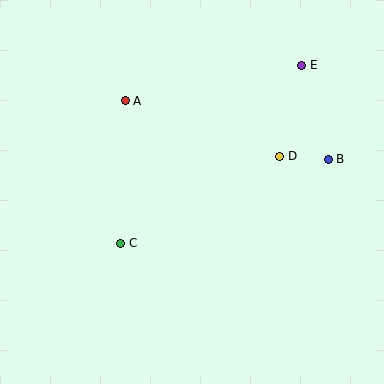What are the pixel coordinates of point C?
Point C is at (121, 243).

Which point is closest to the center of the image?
Point C at (121, 243) is closest to the center.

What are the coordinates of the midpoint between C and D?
The midpoint between C and D is at (200, 200).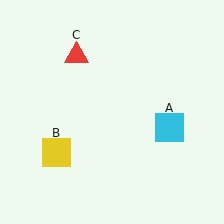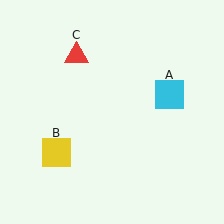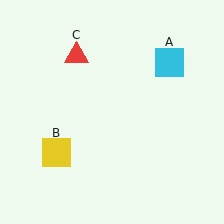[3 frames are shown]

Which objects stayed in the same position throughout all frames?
Yellow square (object B) and red triangle (object C) remained stationary.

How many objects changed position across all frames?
1 object changed position: cyan square (object A).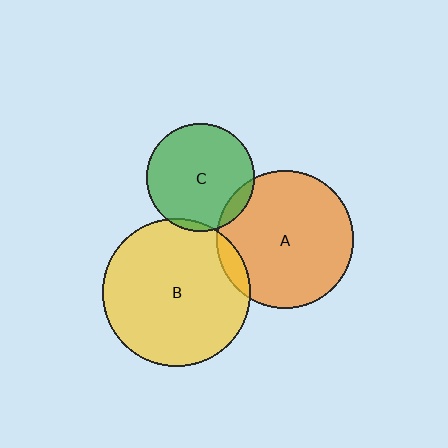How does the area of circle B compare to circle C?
Approximately 1.9 times.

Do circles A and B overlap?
Yes.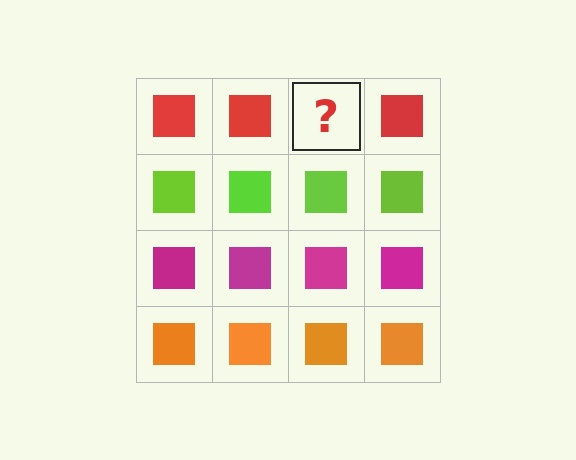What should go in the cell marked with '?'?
The missing cell should contain a red square.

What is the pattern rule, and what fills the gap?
The rule is that each row has a consistent color. The gap should be filled with a red square.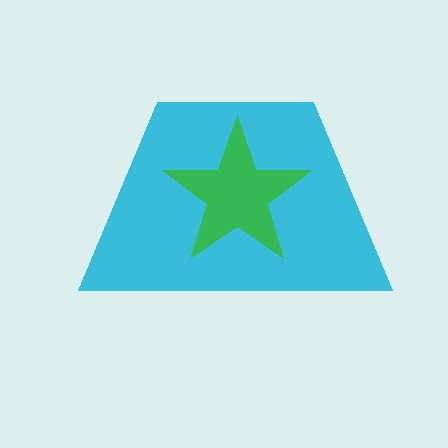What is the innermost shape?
The green star.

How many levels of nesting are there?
2.